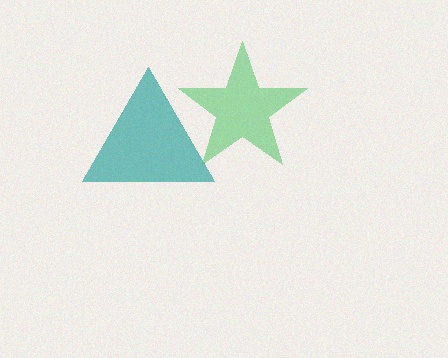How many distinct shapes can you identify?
There are 2 distinct shapes: a teal triangle, a green star.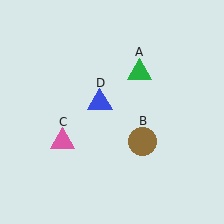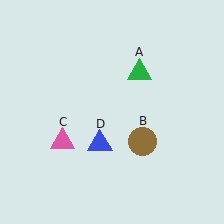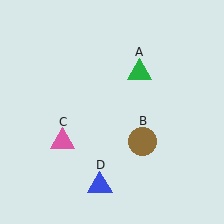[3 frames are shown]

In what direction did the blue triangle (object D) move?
The blue triangle (object D) moved down.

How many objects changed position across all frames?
1 object changed position: blue triangle (object D).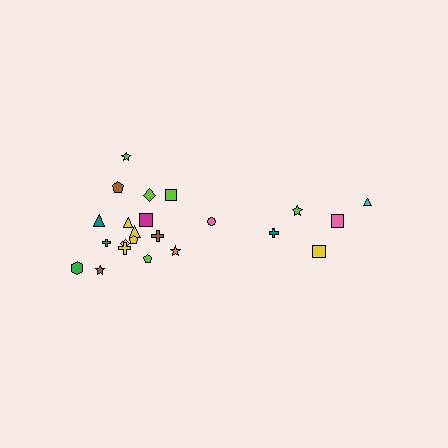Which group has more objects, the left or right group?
The left group.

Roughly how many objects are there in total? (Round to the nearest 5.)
Roughly 25 objects in total.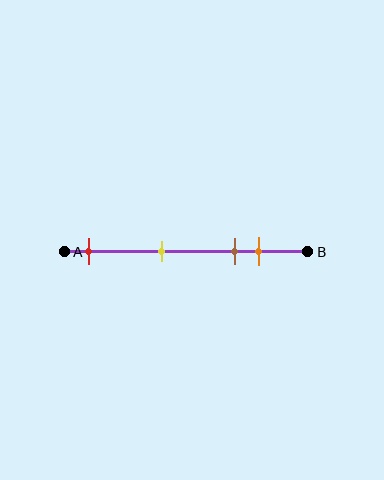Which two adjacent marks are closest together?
The brown and orange marks are the closest adjacent pair.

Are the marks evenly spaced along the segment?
No, the marks are not evenly spaced.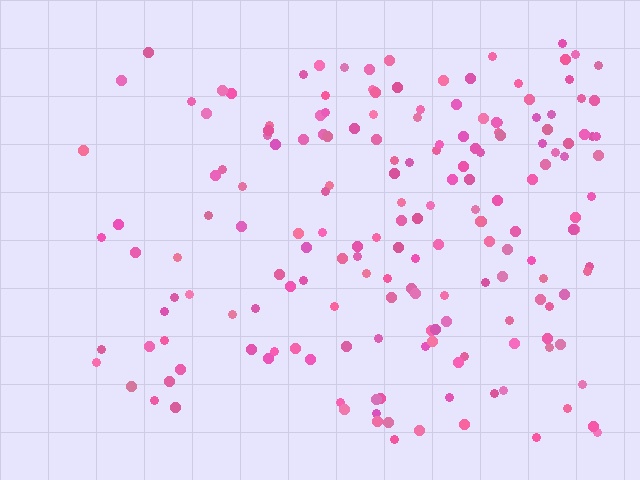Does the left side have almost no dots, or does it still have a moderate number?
Still a moderate number, just noticeably fewer than the right.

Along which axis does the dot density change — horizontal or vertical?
Horizontal.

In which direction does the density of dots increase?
From left to right, with the right side densest.